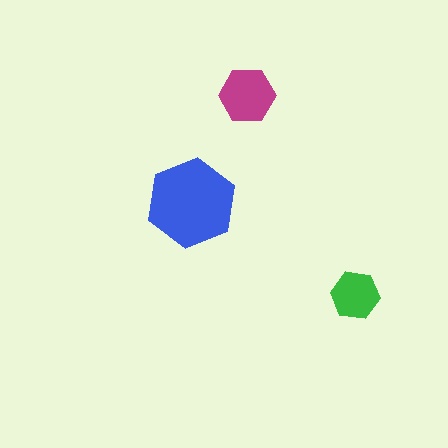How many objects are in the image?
There are 3 objects in the image.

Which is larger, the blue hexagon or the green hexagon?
The blue one.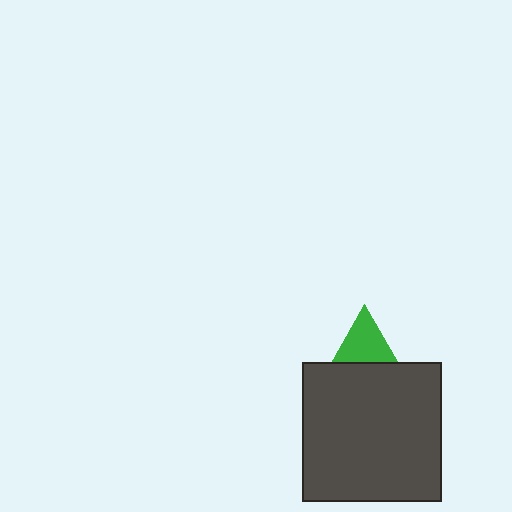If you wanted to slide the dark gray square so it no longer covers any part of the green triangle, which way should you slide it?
Slide it down — that is the most direct way to separate the two shapes.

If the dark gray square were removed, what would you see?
You would see the complete green triangle.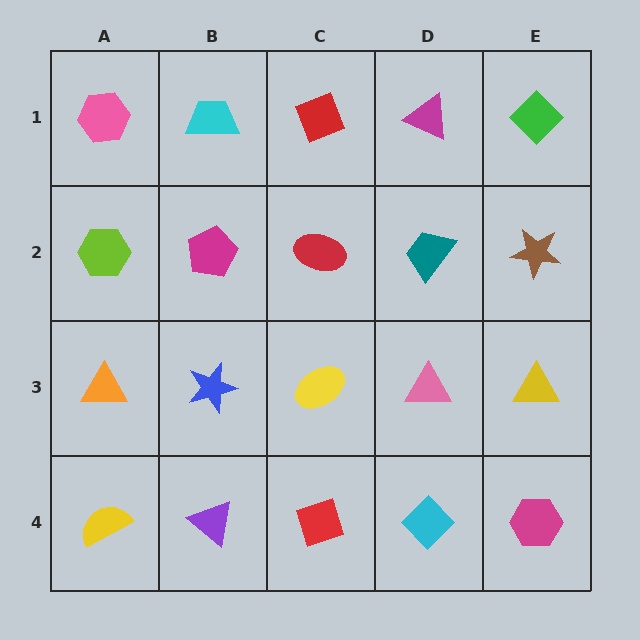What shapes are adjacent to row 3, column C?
A red ellipse (row 2, column C), a red diamond (row 4, column C), a blue star (row 3, column B), a pink triangle (row 3, column D).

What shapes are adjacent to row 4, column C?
A yellow ellipse (row 3, column C), a purple triangle (row 4, column B), a cyan diamond (row 4, column D).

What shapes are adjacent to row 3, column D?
A teal trapezoid (row 2, column D), a cyan diamond (row 4, column D), a yellow ellipse (row 3, column C), a yellow triangle (row 3, column E).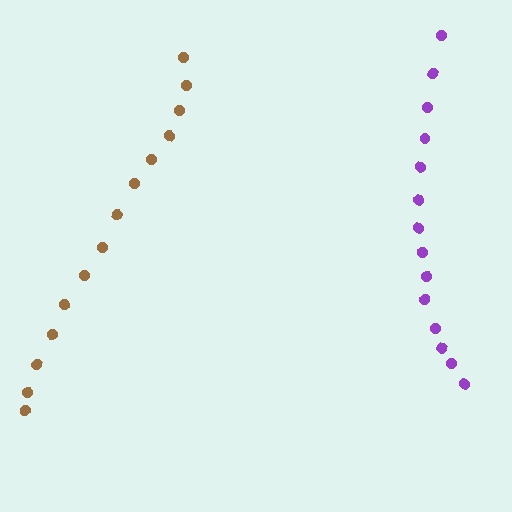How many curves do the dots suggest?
There are 2 distinct paths.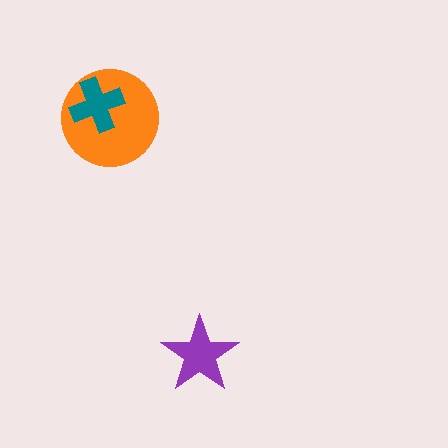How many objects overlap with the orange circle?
1 object overlaps with the orange circle.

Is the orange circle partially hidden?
Yes, it is partially covered by another shape.